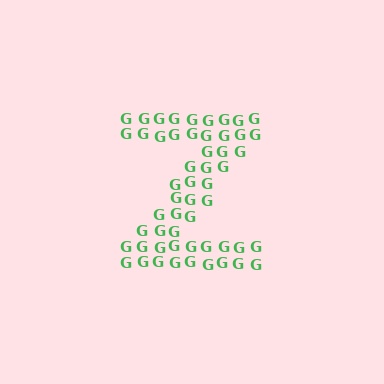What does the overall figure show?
The overall figure shows the letter Z.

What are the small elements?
The small elements are letter G's.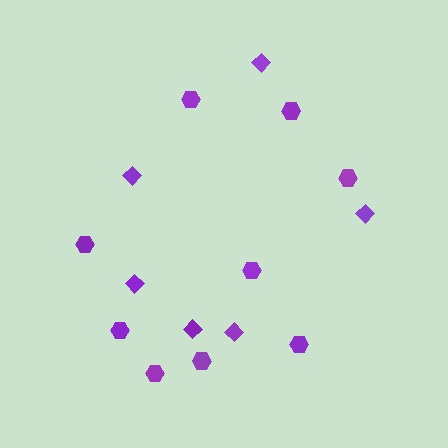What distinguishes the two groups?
There are 2 groups: one group of hexagons (9) and one group of diamonds (6).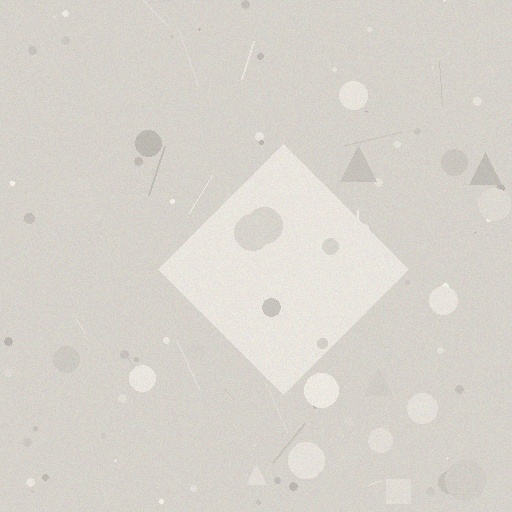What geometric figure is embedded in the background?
A diamond is embedded in the background.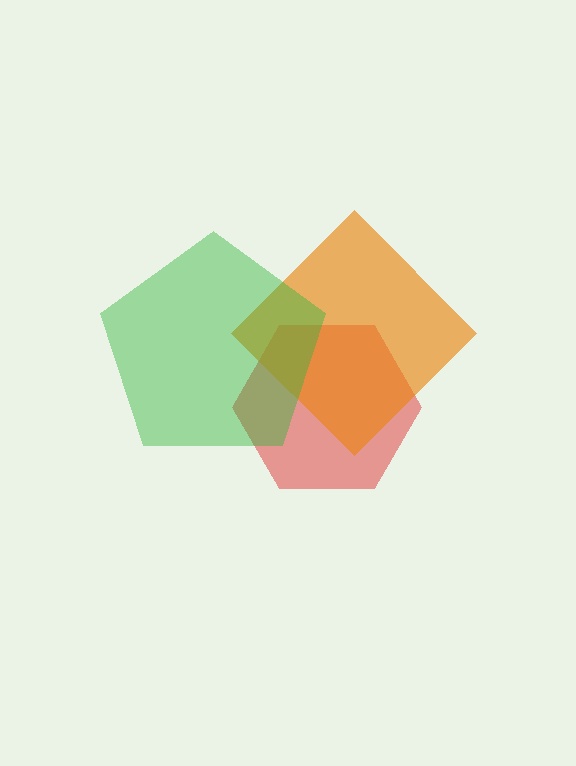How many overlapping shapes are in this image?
There are 3 overlapping shapes in the image.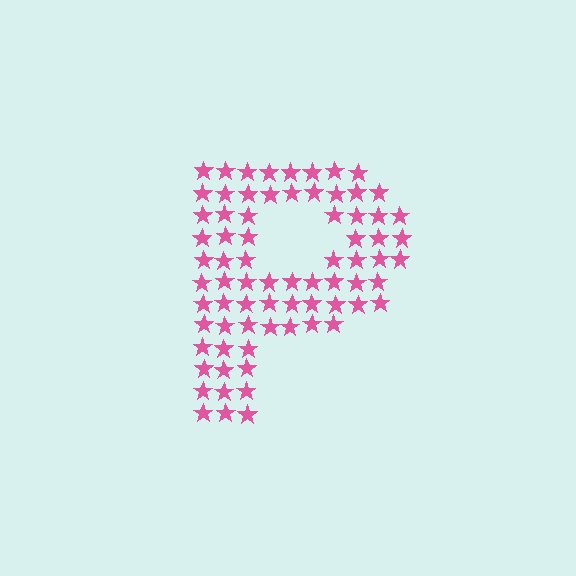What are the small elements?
The small elements are stars.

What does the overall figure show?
The overall figure shows the letter P.